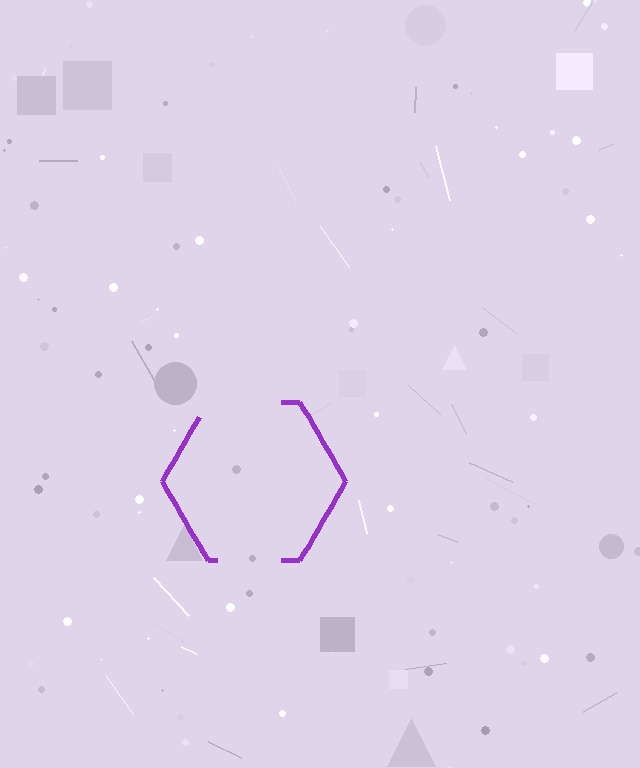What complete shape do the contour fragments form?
The contour fragments form a hexagon.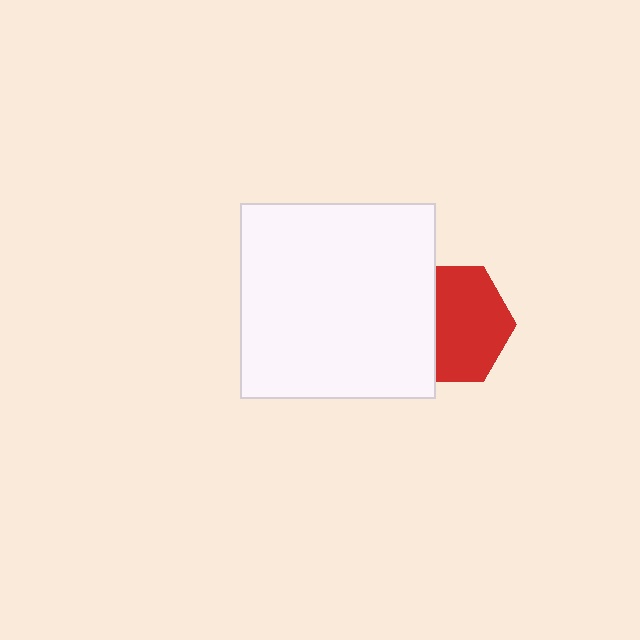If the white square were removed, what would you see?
You would see the complete red hexagon.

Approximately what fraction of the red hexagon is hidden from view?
Roughly 35% of the red hexagon is hidden behind the white square.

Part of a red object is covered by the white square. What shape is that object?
It is a hexagon.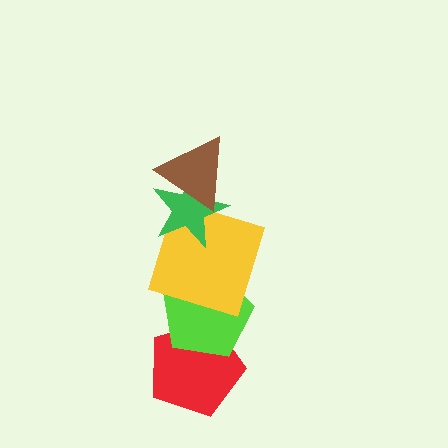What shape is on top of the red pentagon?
The lime pentagon is on top of the red pentagon.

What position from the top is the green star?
The green star is 2nd from the top.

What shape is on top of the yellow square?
The green star is on top of the yellow square.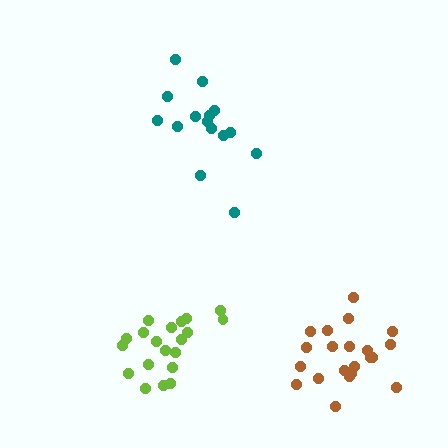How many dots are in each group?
Group 1: 15 dots, Group 2: 20 dots, Group 3: 21 dots (56 total).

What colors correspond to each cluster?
The clusters are colored: teal, lime, brown.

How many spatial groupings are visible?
There are 3 spatial groupings.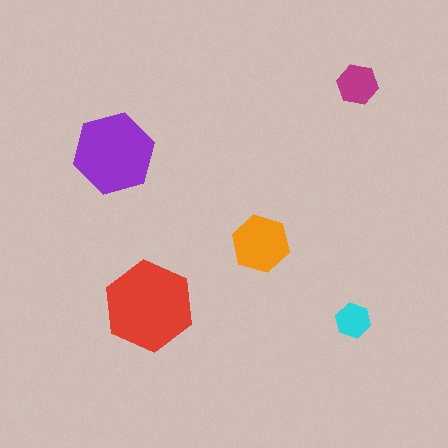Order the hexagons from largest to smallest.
the red one, the purple one, the orange one, the magenta one, the cyan one.